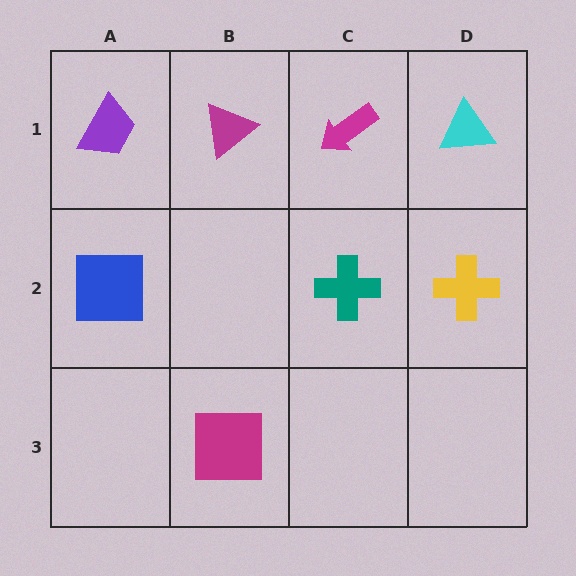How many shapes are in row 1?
4 shapes.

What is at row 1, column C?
A magenta arrow.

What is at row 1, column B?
A magenta triangle.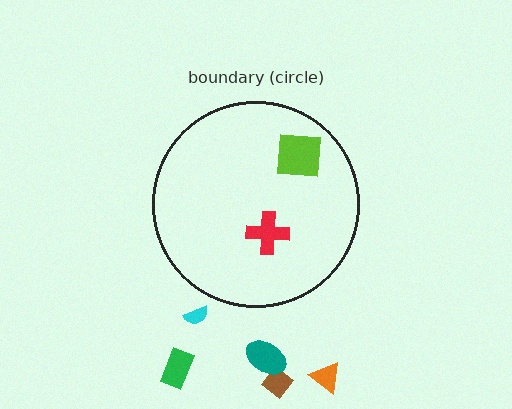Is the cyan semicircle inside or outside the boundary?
Outside.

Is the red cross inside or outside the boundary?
Inside.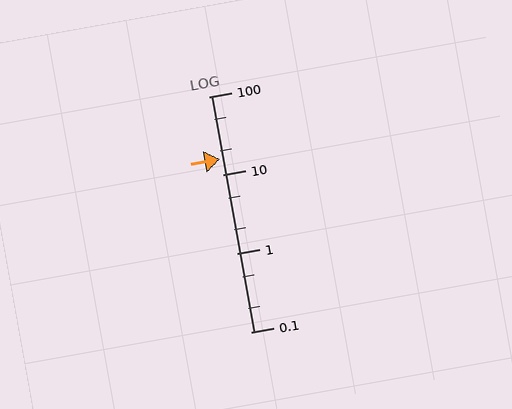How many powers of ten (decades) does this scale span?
The scale spans 3 decades, from 0.1 to 100.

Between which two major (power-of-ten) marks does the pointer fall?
The pointer is between 10 and 100.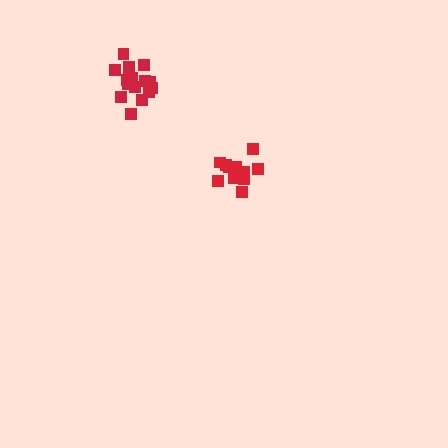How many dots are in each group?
Group 1: 12 dots, Group 2: 17 dots (29 total).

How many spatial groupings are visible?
There are 2 spatial groupings.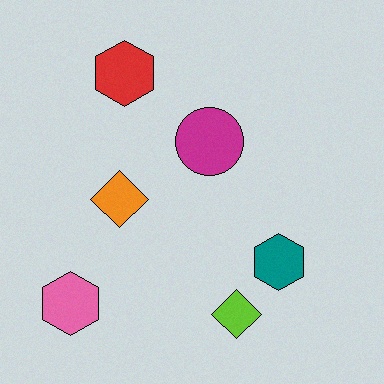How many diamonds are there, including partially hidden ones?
There are 2 diamonds.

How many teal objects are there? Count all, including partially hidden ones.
There is 1 teal object.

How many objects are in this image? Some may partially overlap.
There are 6 objects.